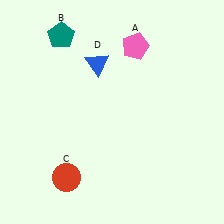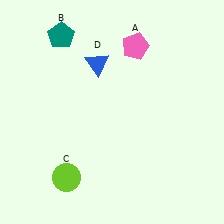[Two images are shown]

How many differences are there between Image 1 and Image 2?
There is 1 difference between the two images.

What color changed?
The circle (C) changed from red in Image 1 to lime in Image 2.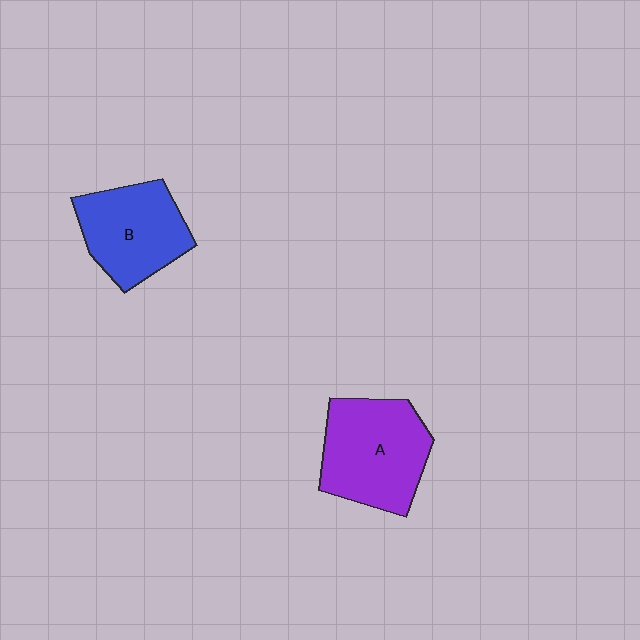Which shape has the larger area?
Shape A (purple).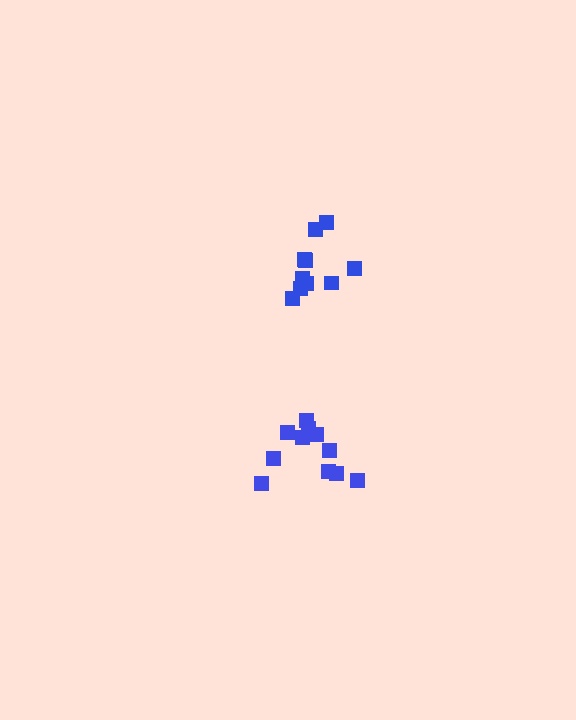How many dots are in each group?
Group 1: 11 dots, Group 2: 10 dots (21 total).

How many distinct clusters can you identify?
There are 2 distinct clusters.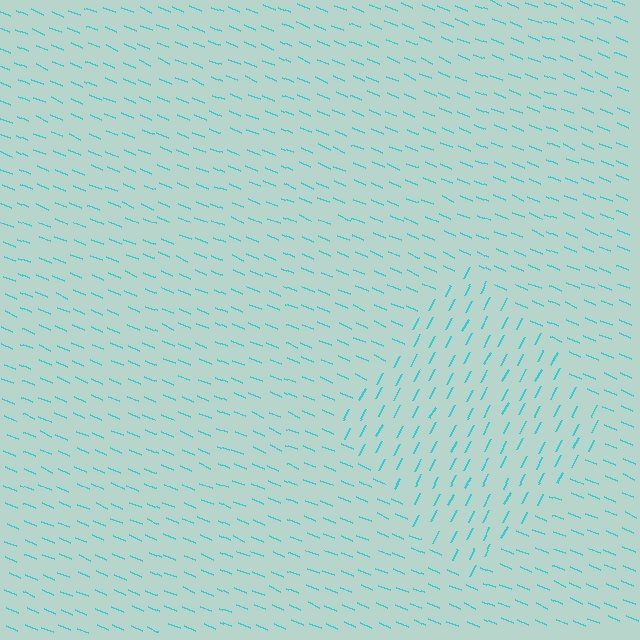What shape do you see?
I see a diamond.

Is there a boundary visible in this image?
Yes, there is a texture boundary formed by a change in line orientation.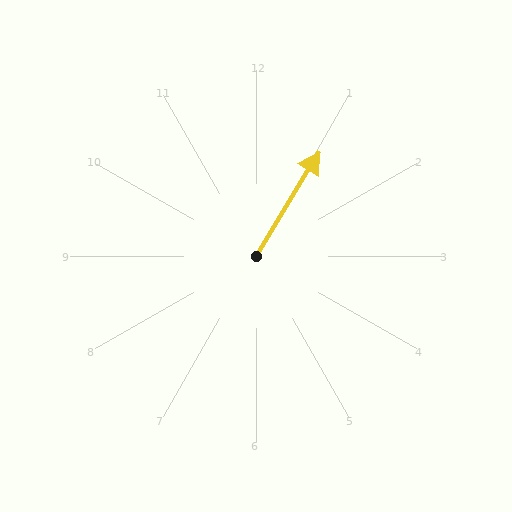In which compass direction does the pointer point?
Northeast.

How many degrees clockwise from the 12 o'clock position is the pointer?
Approximately 31 degrees.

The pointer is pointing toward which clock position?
Roughly 1 o'clock.